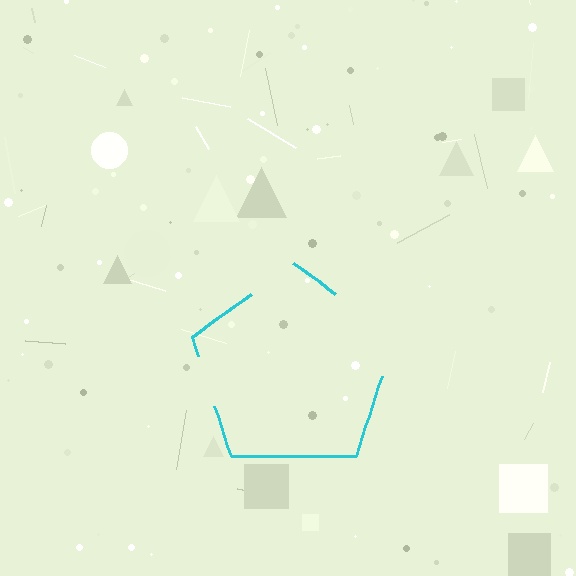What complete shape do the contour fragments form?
The contour fragments form a pentagon.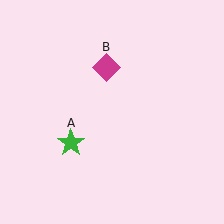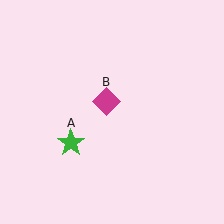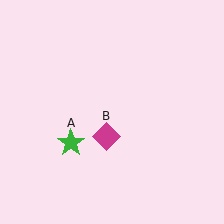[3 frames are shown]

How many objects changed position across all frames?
1 object changed position: magenta diamond (object B).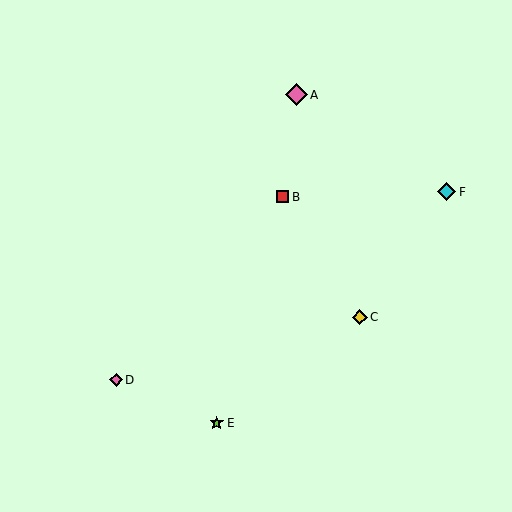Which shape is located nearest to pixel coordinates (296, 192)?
The red square (labeled B) at (283, 197) is nearest to that location.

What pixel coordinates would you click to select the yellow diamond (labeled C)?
Click at (360, 317) to select the yellow diamond C.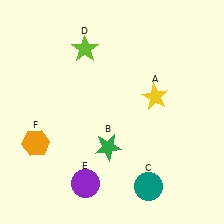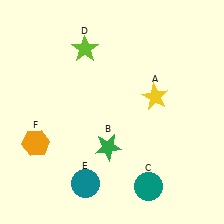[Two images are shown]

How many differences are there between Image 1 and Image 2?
There is 1 difference between the two images.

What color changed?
The circle (E) changed from purple in Image 1 to teal in Image 2.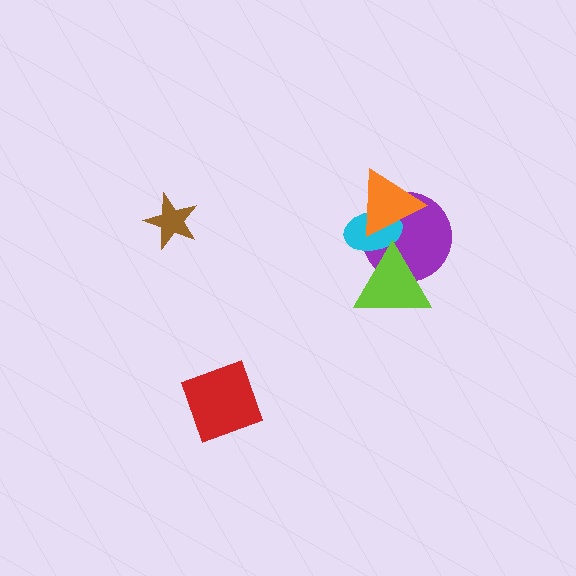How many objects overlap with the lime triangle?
2 objects overlap with the lime triangle.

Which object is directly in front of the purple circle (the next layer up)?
The cyan ellipse is directly in front of the purple circle.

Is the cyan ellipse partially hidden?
Yes, it is partially covered by another shape.